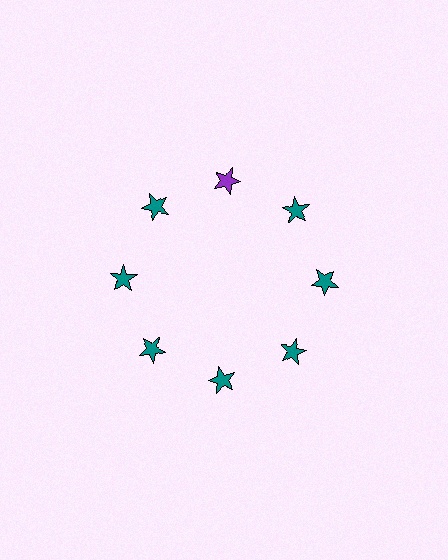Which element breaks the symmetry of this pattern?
The purple star at roughly the 12 o'clock position breaks the symmetry. All other shapes are teal stars.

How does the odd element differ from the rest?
It has a different color: purple instead of teal.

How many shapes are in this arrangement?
There are 8 shapes arranged in a ring pattern.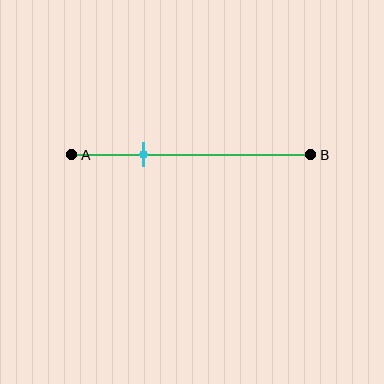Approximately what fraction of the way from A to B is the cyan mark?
The cyan mark is approximately 30% of the way from A to B.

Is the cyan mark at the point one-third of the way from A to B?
No, the mark is at about 30% from A, not at the 33% one-third point.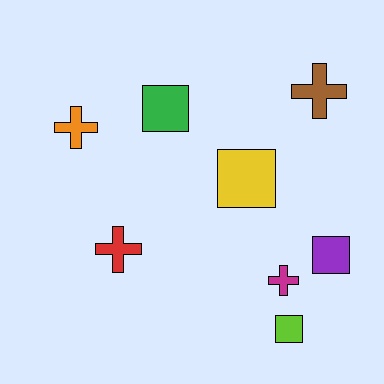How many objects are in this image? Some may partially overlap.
There are 8 objects.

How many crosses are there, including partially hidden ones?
There are 4 crosses.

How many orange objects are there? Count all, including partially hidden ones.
There is 1 orange object.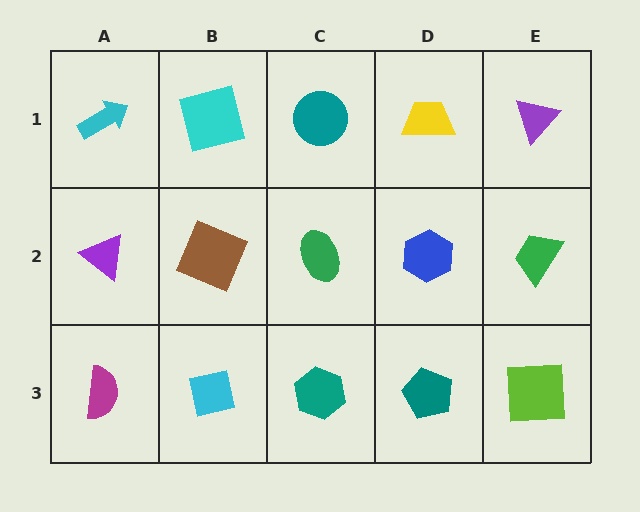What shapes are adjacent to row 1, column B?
A brown square (row 2, column B), a cyan arrow (row 1, column A), a teal circle (row 1, column C).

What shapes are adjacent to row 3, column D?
A blue hexagon (row 2, column D), a teal hexagon (row 3, column C), a lime square (row 3, column E).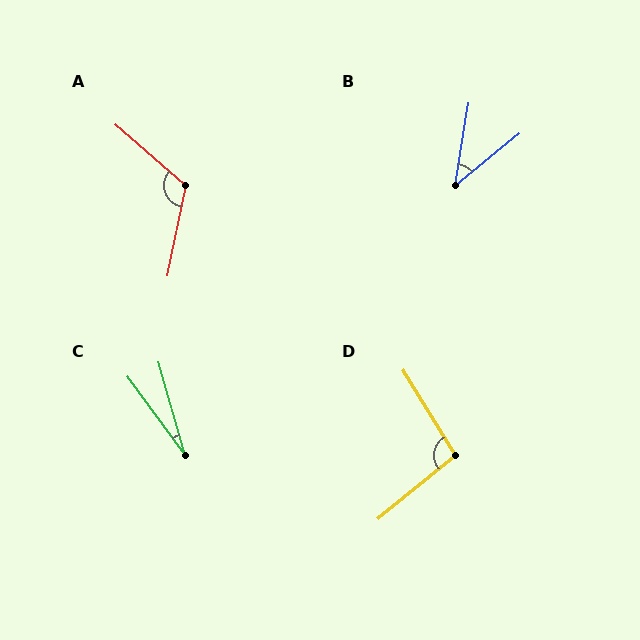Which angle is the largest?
A, at approximately 120 degrees.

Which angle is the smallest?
C, at approximately 21 degrees.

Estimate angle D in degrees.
Approximately 97 degrees.